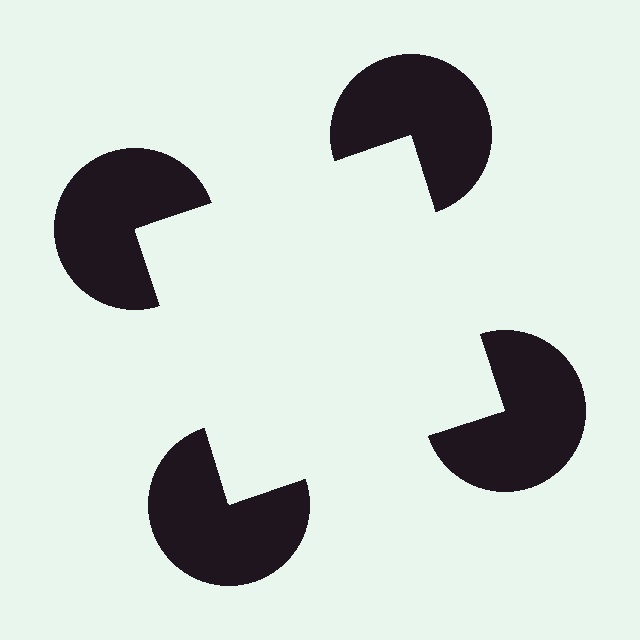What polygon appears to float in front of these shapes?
An illusory square — its edges are inferred from the aligned wedge cuts in the pac-man discs, not physically drawn.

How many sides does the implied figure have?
4 sides.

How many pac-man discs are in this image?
There are 4 — one at each vertex of the illusory square.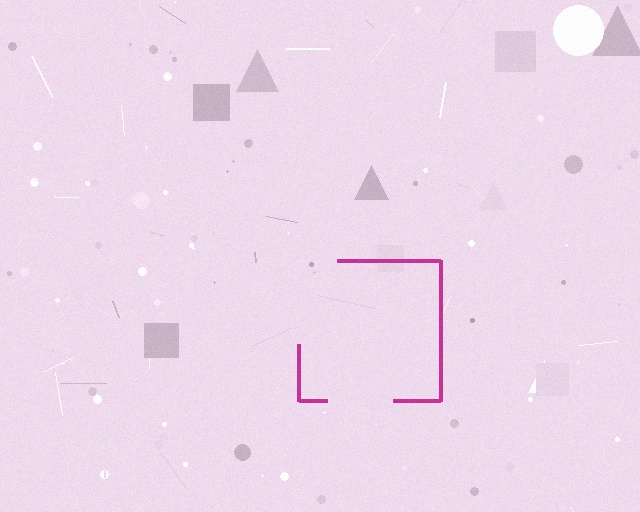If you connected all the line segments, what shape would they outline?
They would outline a square.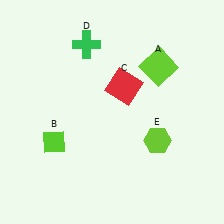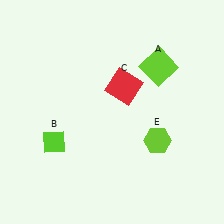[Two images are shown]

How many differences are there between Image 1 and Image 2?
There is 1 difference between the two images.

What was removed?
The green cross (D) was removed in Image 2.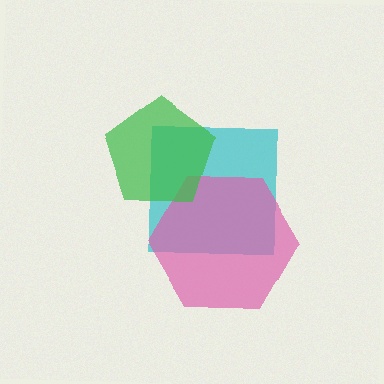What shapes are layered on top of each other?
The layered shapes are: a cyan square, a pink hexagon, a green pentagon.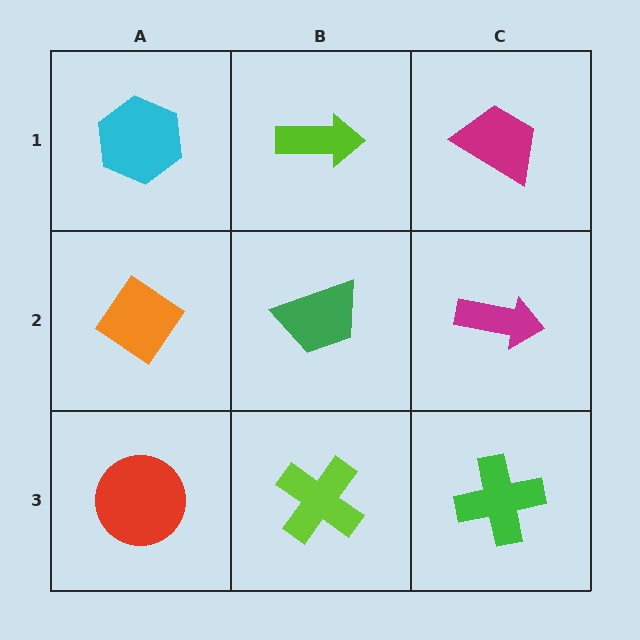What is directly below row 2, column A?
A red circle.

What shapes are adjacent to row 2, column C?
A magenta trapezoid (row 1, column C), a green cross (row 3, column C), a green trapezoid (row 2, column B).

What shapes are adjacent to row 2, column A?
A cyan hexagon (row 1, column A), a red circle (row 3, column A), a green trapezoid (row 2, column B).